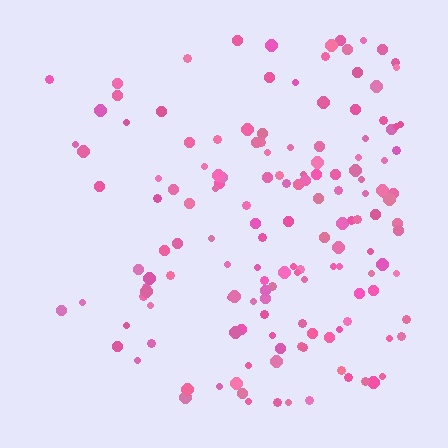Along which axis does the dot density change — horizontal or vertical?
Horizontal.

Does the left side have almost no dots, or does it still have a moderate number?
Still a moderate number, just noticeably fewer than the right.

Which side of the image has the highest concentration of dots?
The right.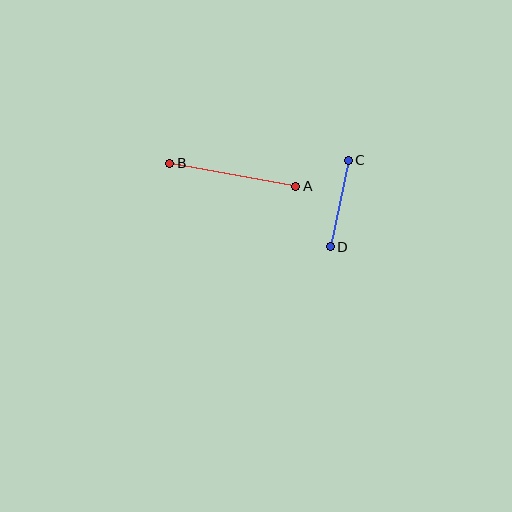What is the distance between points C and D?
The distance is approximately 89 pixels.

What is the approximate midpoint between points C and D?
The midpoint is at approximately (339, 204) pixels.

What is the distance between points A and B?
The distance is approximately 128 pixels.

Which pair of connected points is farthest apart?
Points A and B are farthest apart.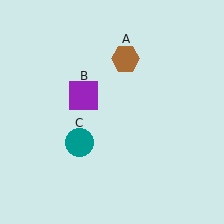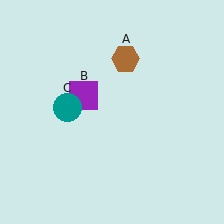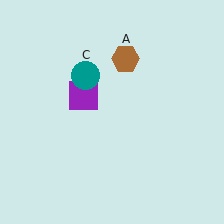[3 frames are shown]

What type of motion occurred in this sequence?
The teal circle (object C) rotated clockwise around the center of the scene.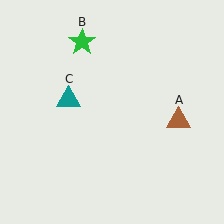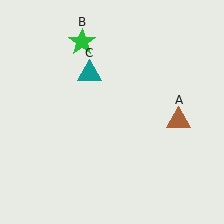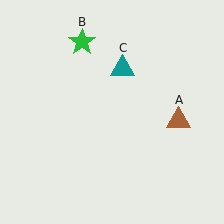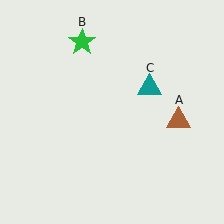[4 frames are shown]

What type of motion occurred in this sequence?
The teal triangle (object C) rotated clockwise around the center of the scene.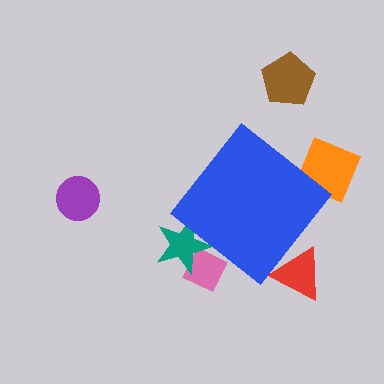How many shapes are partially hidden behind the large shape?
4 shapes are partially hidden.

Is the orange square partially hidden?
Yes, the orange square is partially hidden behind the blue diamond.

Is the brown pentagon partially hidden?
No, the brown pentagon is fully visible.